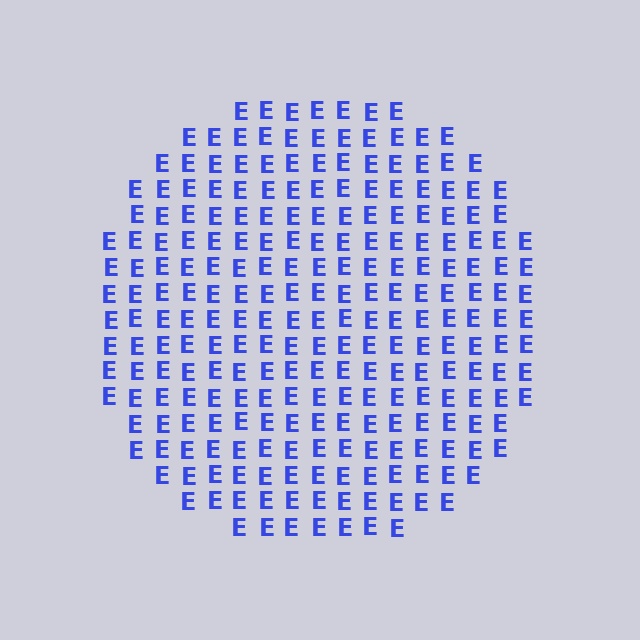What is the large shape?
The large shape is a circle.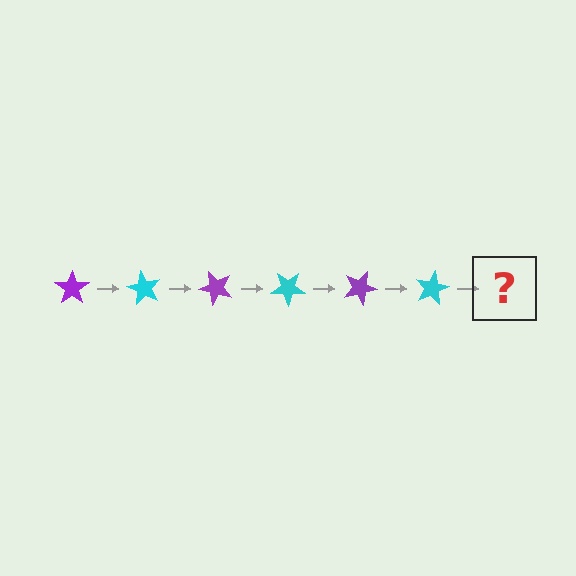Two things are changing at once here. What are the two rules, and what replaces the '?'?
The two rules are that it rotates 60 degrees each step and the color cycles through purple and cyan. The '?' should be a purple star, rotated 360 degrees from the start.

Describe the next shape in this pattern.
It should be a purple star, rotated 360 degrees from the start.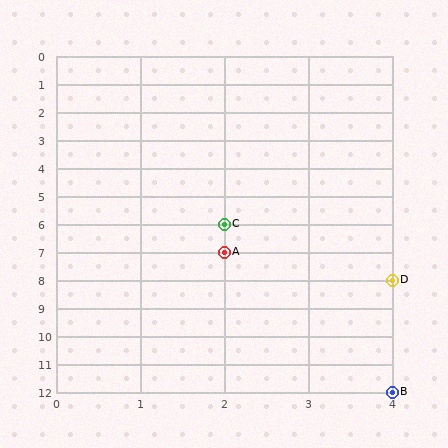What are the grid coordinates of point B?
Point B is at grid coordinates (4, 12).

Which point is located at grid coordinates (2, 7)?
Point A is at (2, 7).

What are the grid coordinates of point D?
Point D is at grid coordinates (4, 8).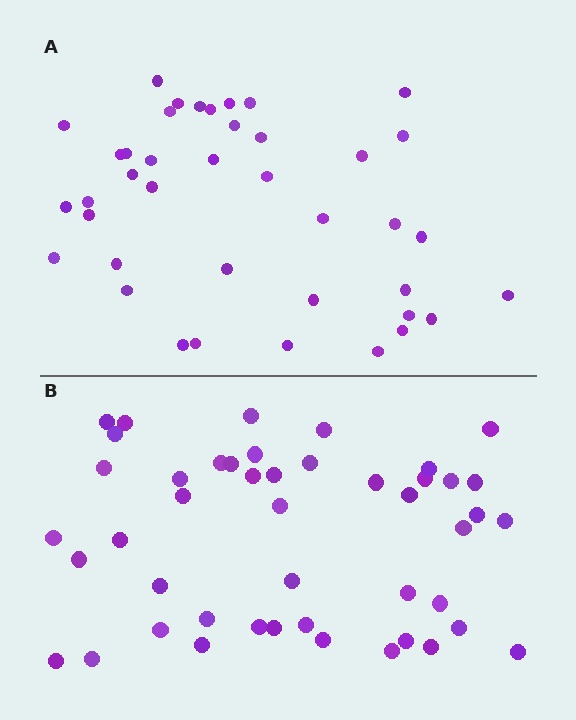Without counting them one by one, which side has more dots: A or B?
Region B (the bottom region) has more dots.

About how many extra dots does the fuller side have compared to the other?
Region B has about 6 more dots than region A.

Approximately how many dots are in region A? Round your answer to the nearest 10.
About 40 dots.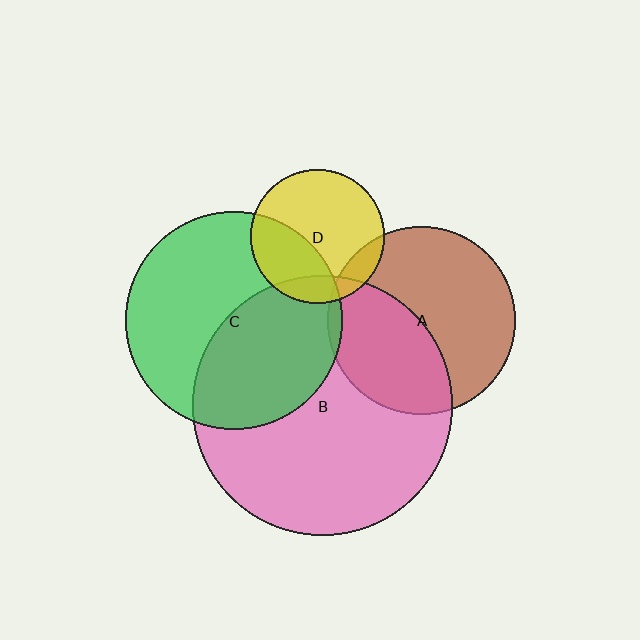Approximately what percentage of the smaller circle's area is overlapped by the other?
Approximately 10%.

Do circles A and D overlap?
Yes.